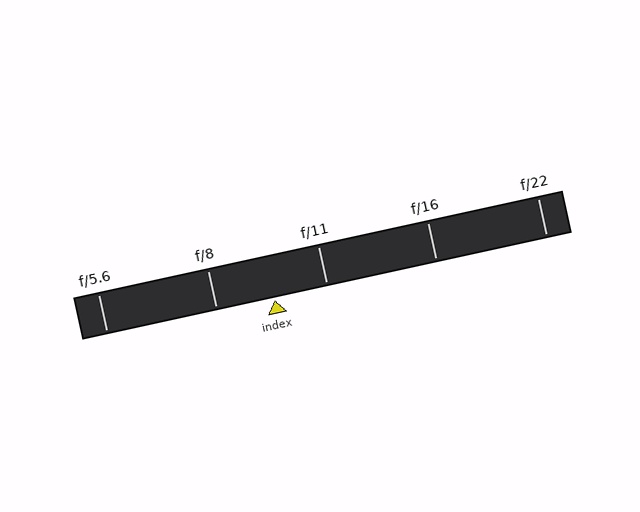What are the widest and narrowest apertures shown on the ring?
The widest aperture shown is f/5.6 and the narrowest is f/22.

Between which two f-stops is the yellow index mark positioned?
The index mark is between f/8 and f/11.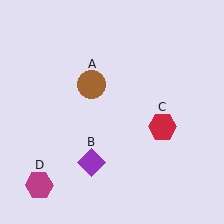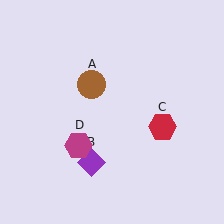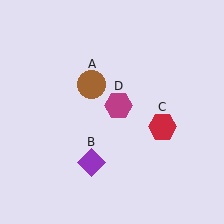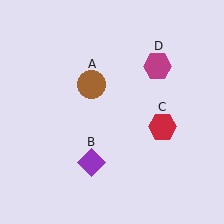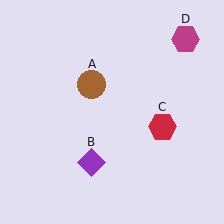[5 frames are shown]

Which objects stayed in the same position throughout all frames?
Brown circle (object A) and purple diamond (object B) and red hexagon (object C) remained stationary.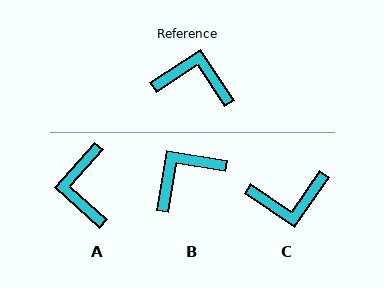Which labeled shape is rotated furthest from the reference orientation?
C, about 157 degrees away.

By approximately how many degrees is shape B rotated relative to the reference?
Approximately 48 degrees counter-clockwise.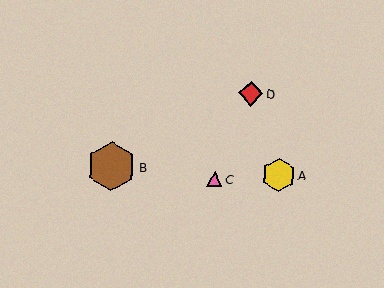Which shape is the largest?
The brown hexagon (labeled B) is the largest.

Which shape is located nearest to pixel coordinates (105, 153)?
The brown hexagon (labeled B) at (112, 166) is nearest to that location.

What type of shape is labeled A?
Shape A is a yellow hexagon.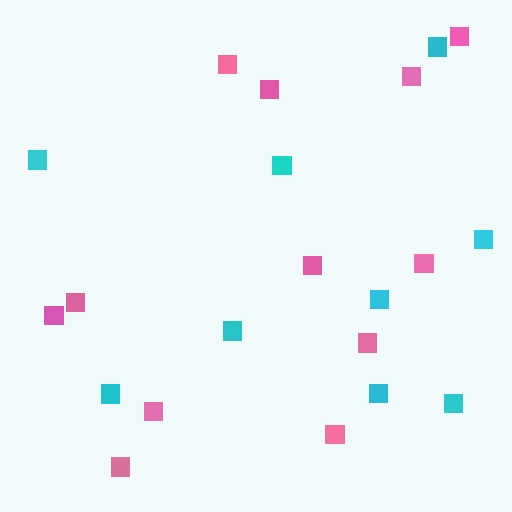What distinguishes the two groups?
There are 2 groups: one group of pink squares (12) and one group of cyan squares (9).